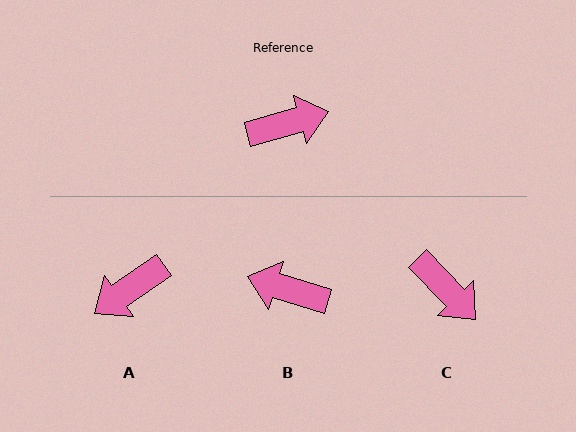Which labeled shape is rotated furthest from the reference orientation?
A, about 161 degrees away.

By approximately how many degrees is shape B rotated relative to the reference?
Approximately 147 degrees counter-clockwise.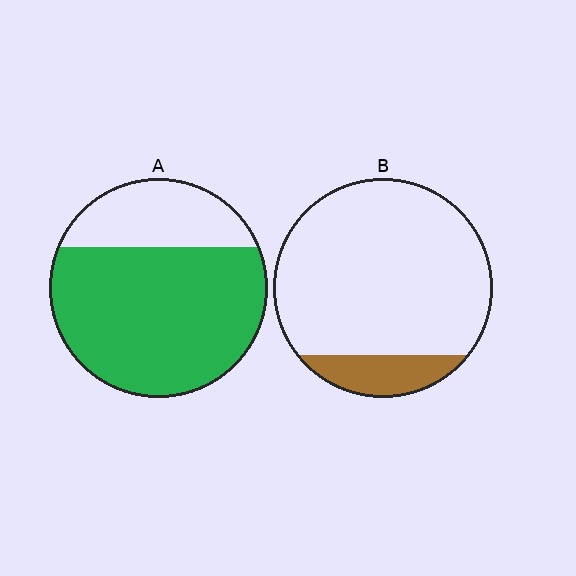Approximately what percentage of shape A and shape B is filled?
A is approximately 75% and B is approximately 15%.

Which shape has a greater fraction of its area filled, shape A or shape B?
Shape A.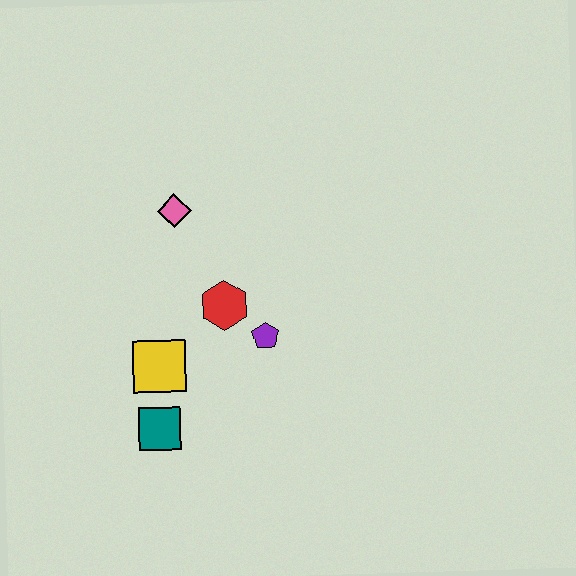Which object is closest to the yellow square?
The teal square is closest to the yellow square.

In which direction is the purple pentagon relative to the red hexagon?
The purple pentagon is to the right of the red hexagon.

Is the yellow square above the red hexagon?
No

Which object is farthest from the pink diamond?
The teal square is farthest from the pink diamond.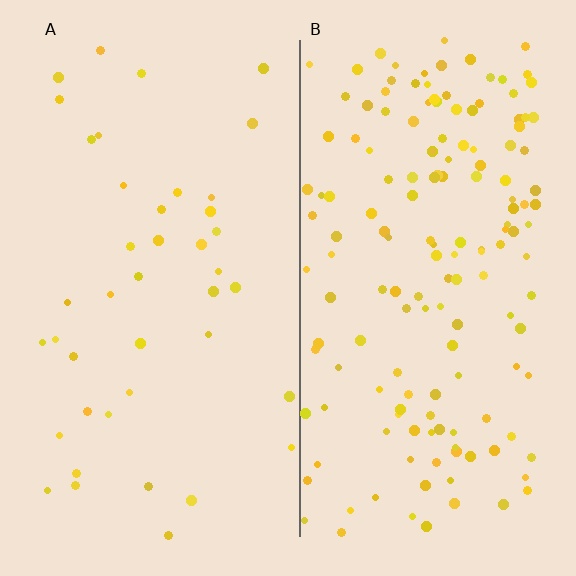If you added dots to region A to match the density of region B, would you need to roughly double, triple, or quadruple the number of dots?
Approximately quadruple.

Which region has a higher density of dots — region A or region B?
B (the right).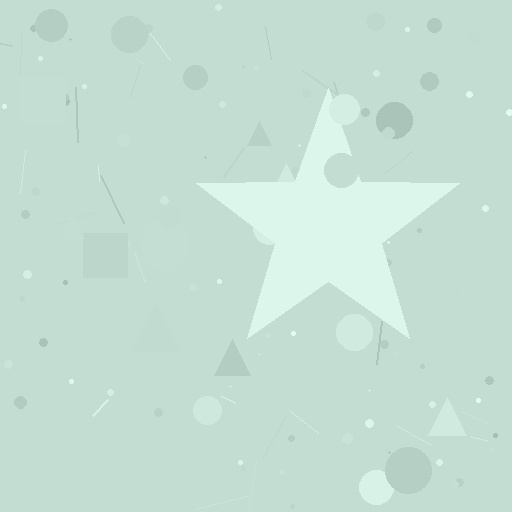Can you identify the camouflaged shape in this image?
The camouflaged shape is a star.